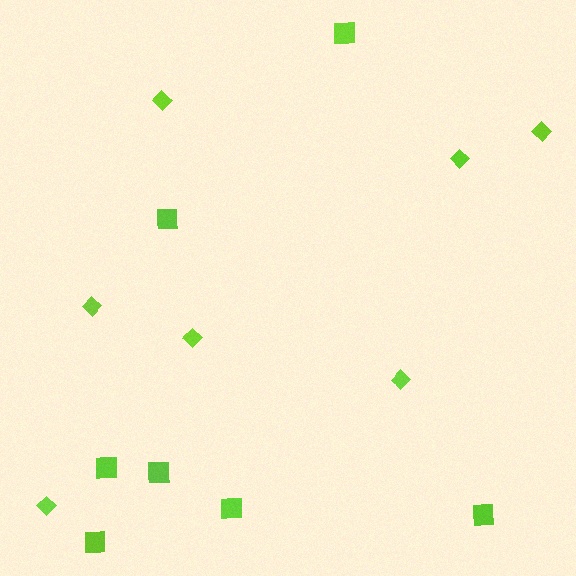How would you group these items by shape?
There are 2 groups: one group of squares (7) and one group of diamonds (7).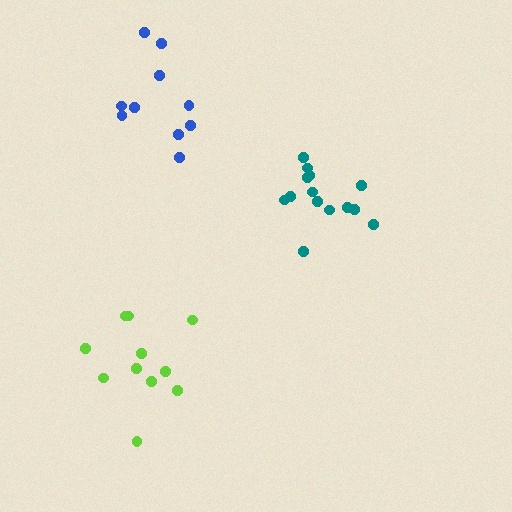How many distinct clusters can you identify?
There are 3 distinct clusters.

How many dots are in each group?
Group 1: 11 dots, Group 2: 14 dots, Group 3: 10 dots (35 total).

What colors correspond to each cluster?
The clusters are colored: lime, teal, blue.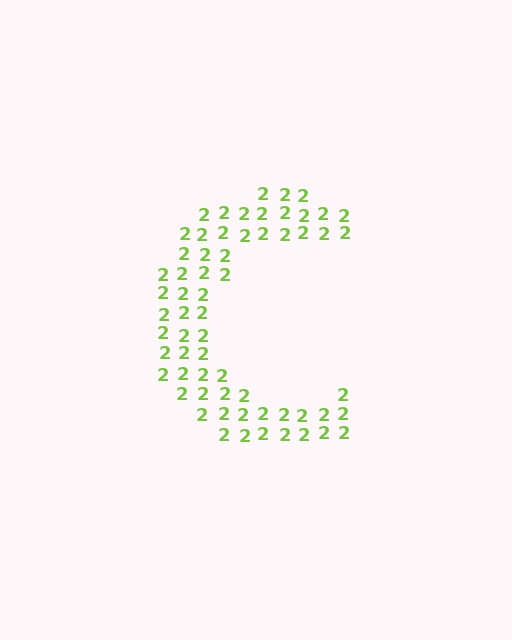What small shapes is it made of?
It is made of small digit 2's.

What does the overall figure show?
The overall figure shows the letter C.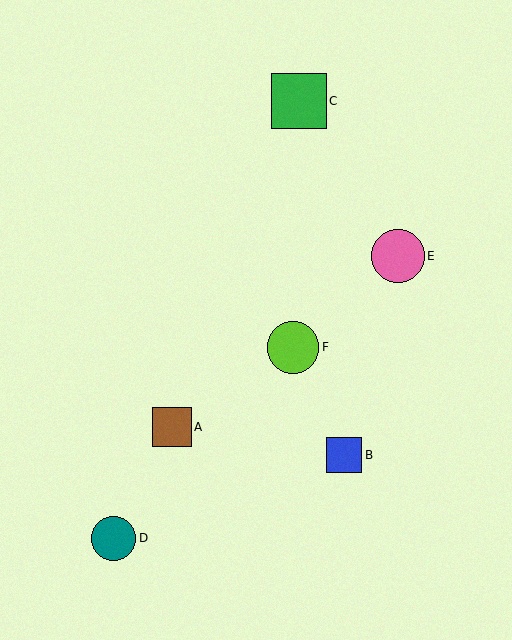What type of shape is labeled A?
Shape A is a brown square.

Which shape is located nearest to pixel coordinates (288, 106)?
The green square (labeled C) at (299, 101) is nearest to that location.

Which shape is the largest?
The green square (labeled C) is the largest.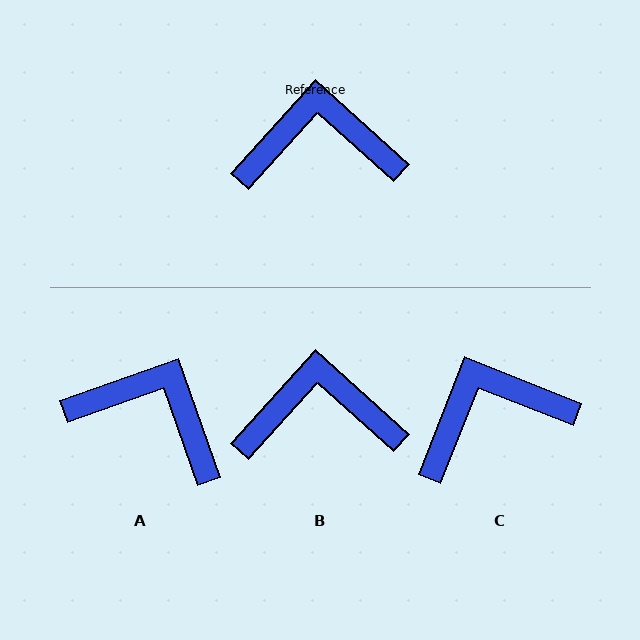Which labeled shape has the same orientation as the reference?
B.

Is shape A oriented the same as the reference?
No, it is off by about 29 degrees.